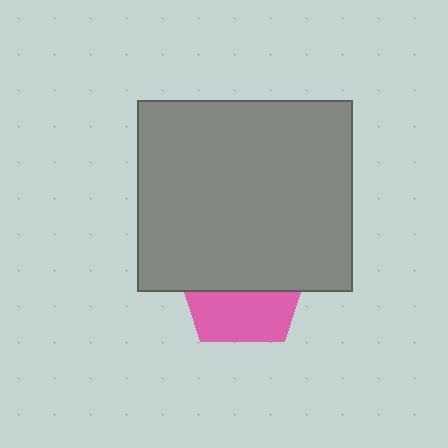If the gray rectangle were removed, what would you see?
You would see the complete pink pentagon.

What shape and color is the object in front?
The object in front is a gray rectangle.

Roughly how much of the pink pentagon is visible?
A small part of it is visible (roughly 41%).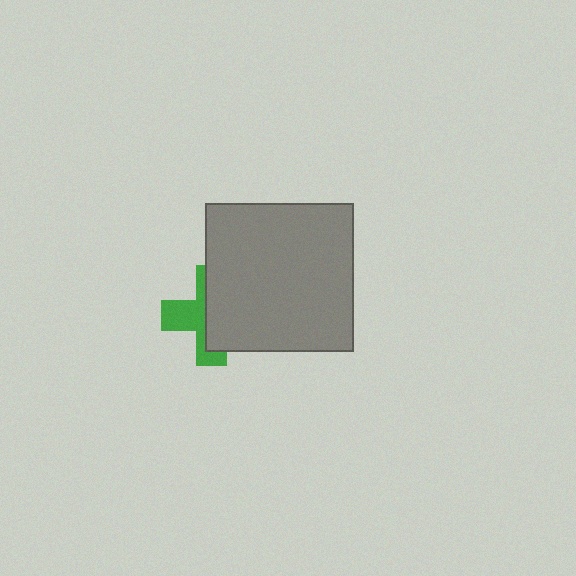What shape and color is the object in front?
The object in front is a gray square.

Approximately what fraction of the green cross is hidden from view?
Roughly 55% of the green cross is hidden behind the gray square.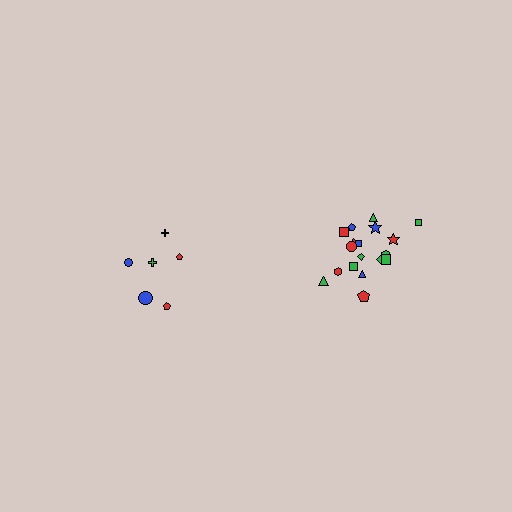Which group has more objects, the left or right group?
The right group.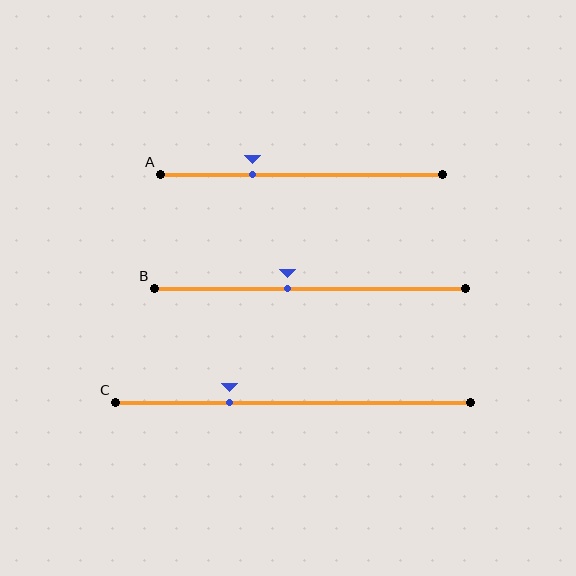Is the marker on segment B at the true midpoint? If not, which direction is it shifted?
No, the marker on segment B is shifted to the left by about 7% of the segment length.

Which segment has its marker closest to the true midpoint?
Segment B has its marker closest to the true midpoint.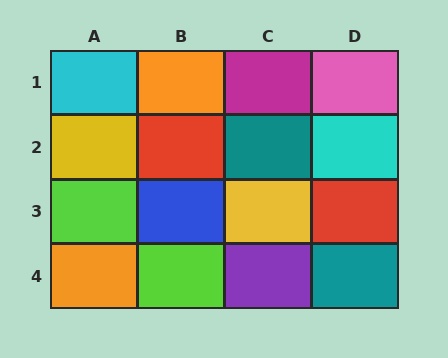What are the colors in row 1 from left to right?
Cyan, orange, magenta, pink.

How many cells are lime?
2 cells are lime.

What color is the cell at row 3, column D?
Red.